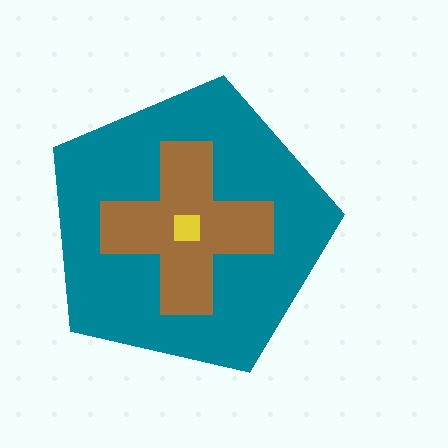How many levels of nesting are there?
3.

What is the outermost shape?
The teal pentagon.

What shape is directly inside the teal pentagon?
The brown cross.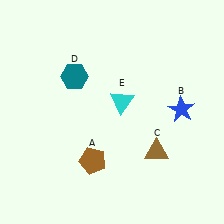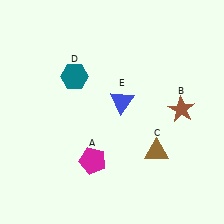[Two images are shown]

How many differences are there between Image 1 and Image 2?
There are 3 differences between the two images.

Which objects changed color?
A changed from brown to magenta. B changed from blue to brown. E changed from cyan to blue.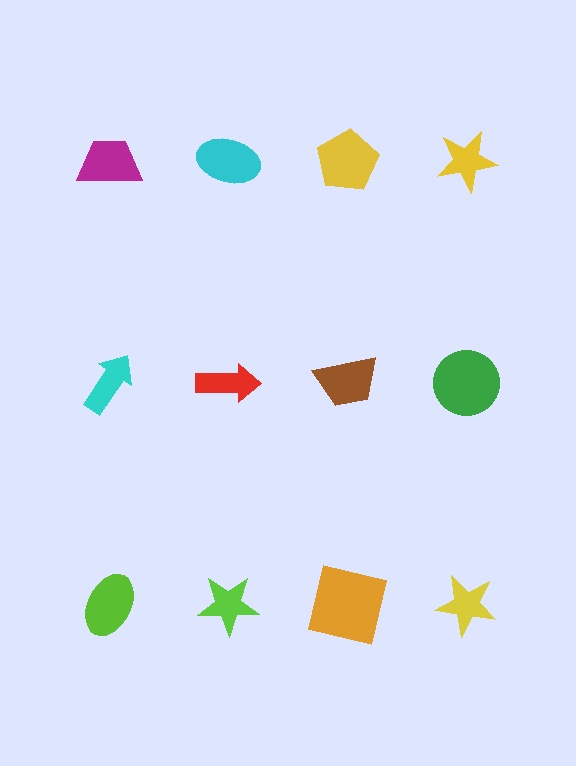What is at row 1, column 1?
A magenta trapezoid.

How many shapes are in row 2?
4 shapes.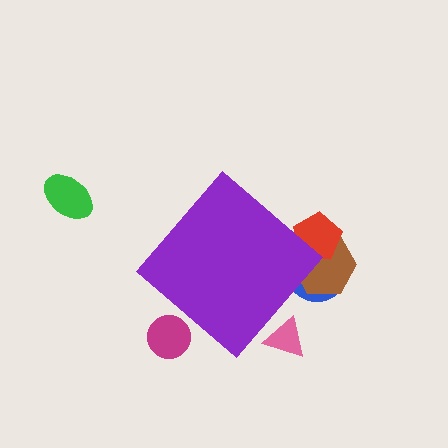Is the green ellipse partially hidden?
No, the green ellipse is fully visible.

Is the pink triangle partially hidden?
Yes, the pink triangle is partially hidden behind the purple diamond.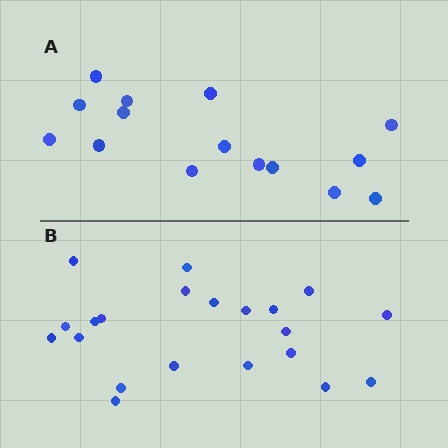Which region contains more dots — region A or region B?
Region B (the bottom region) has more dots.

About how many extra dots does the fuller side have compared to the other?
Region B has about 6 more dots than region A.